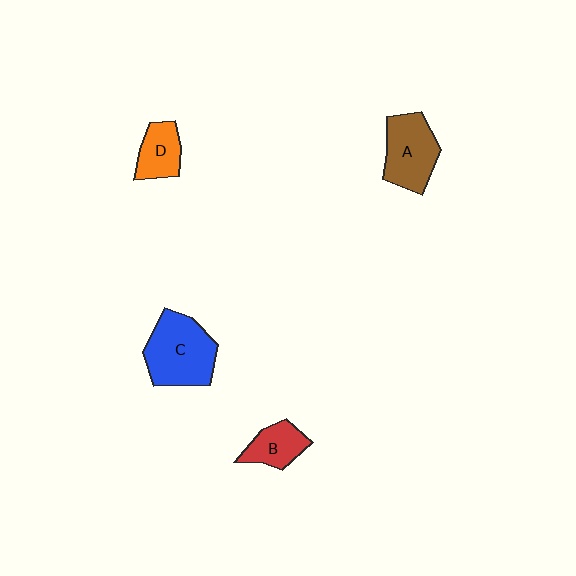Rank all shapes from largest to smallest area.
From largest to smallest: C (blue), A (brown), B (red), D (orange).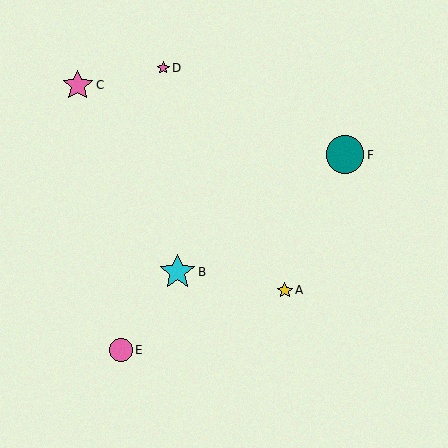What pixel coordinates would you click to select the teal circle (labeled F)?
Click at (345, 155) to select the teal circle F.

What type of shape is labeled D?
Shape D is a pink star.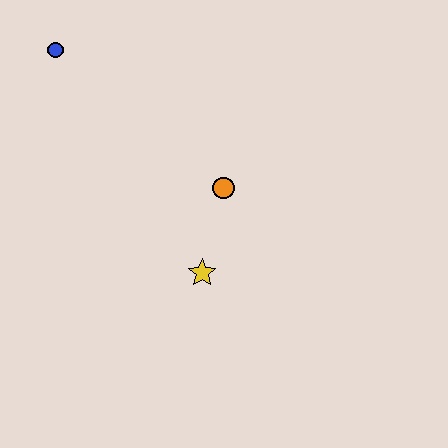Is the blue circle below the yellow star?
No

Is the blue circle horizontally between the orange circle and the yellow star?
No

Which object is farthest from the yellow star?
The blue circle is farthest from the yellow star.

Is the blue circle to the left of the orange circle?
Yes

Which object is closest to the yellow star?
The orange circle is closest to the yellow star.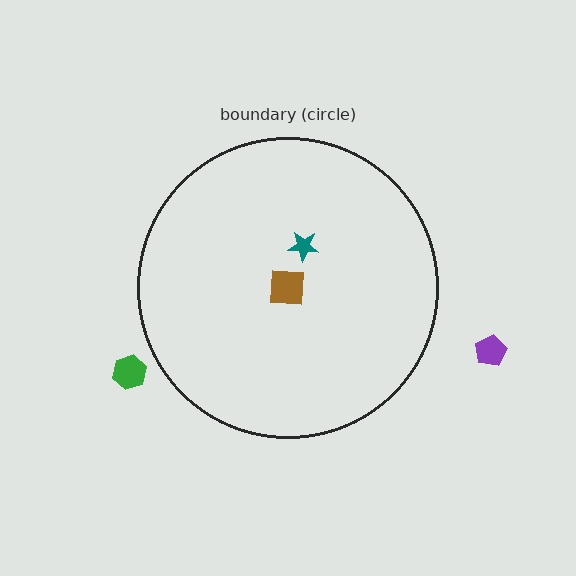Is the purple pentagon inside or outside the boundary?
Outside.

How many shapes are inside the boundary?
2 inside, 2 outside.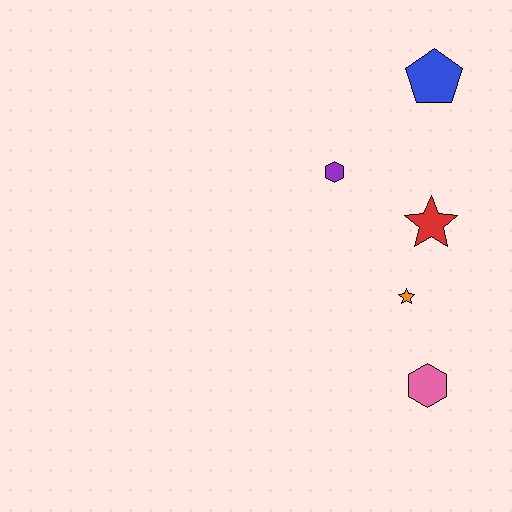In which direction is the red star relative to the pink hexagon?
The red star is above the pink hexagon.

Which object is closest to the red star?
The orange star is closest to the red star.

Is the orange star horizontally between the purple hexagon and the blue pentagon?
Yes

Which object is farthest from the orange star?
The blue pentagon is farthest from the orange star.